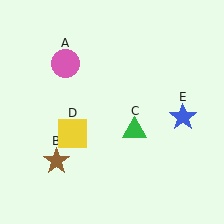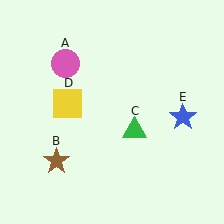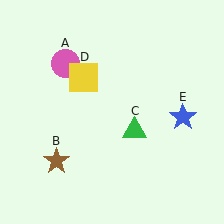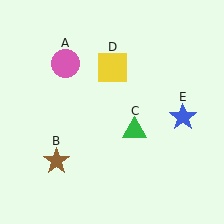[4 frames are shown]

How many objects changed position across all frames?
1 object changed position: yellow square (object D).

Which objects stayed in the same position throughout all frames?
Pink circle (object A) and brown star (object B) and green triangle (object C) and blue star (object E) remained stationary.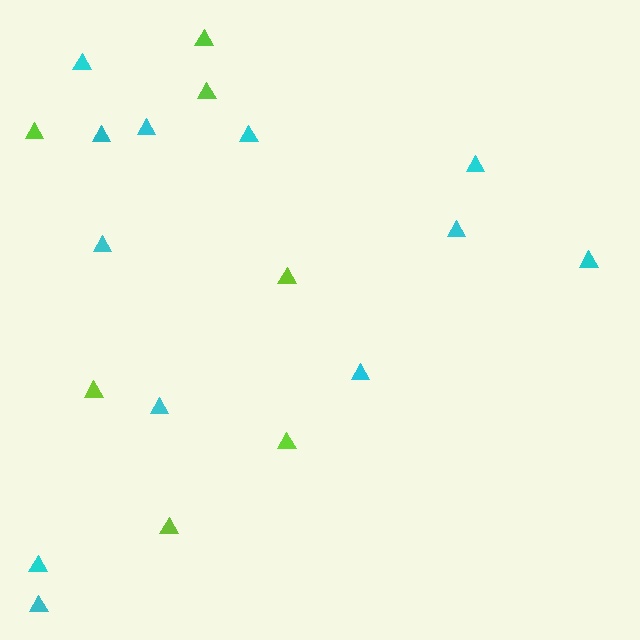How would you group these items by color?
There are 2 groups: one group of lime triangles (7) and one group of cyan triangles (12).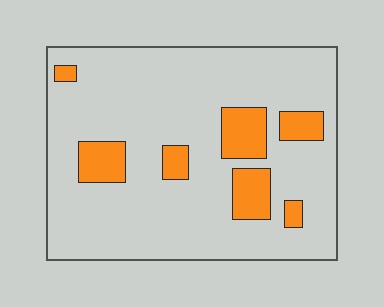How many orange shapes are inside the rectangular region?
7.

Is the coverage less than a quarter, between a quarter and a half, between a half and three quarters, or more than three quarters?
Less than a quarter.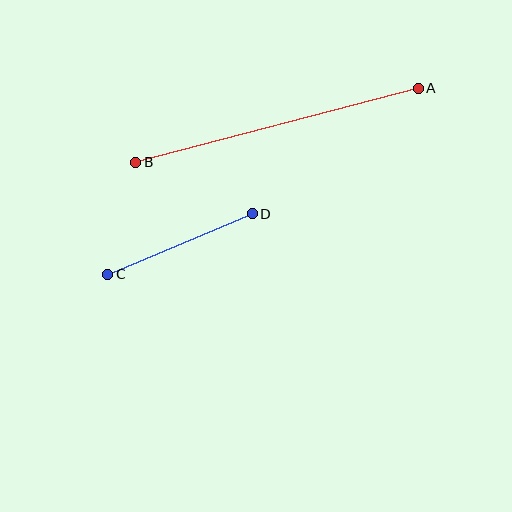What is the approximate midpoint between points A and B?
The midpoint is at approximately (277, 125) pixels.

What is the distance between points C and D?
The distance is approximately 157 pixels.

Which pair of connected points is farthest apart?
Points A and B are farthest apart.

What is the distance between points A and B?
The distance is approximately 292 pixels.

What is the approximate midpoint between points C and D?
The midpoint is at approximately (180, 244) pixels.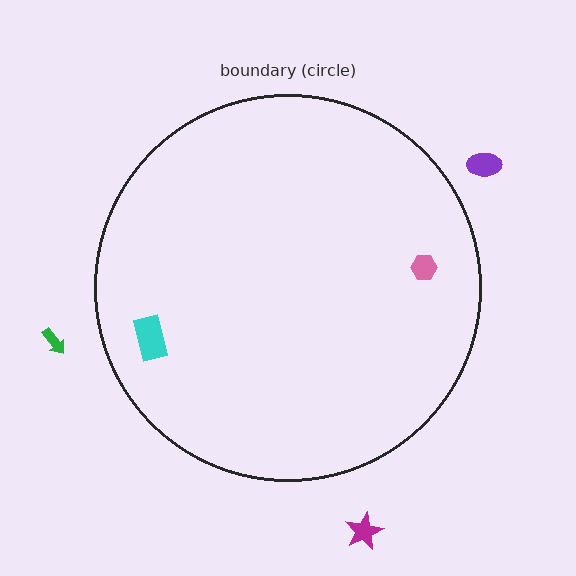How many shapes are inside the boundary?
2 inside, 3 outside.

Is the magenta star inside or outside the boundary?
Outside.